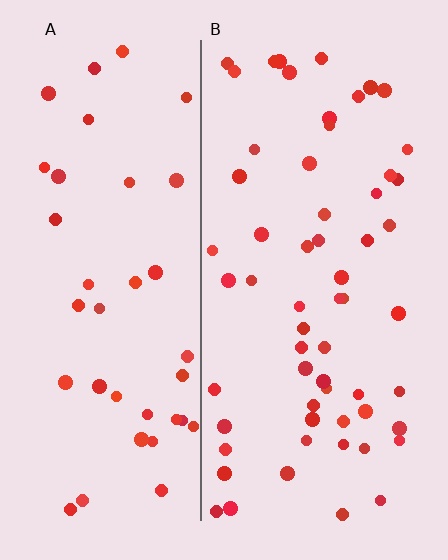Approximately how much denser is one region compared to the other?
Approximately 1.5× — region B over region A.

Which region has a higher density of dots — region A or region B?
B (the right).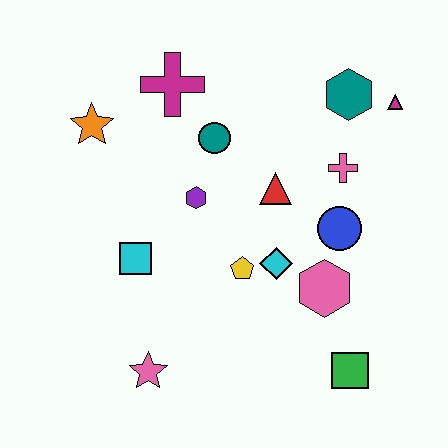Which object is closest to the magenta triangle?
The teal hexagon is closest to the magenta triangle.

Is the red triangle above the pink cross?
No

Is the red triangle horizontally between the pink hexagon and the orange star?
Yes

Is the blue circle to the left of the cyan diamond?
No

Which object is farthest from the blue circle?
The orange star is farthest from the blue circle.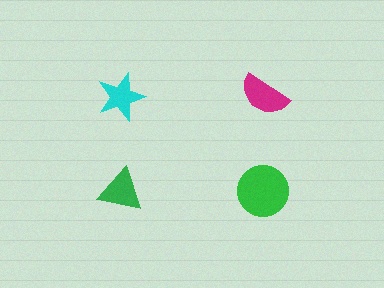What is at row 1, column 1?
A cyan star.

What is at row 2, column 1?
A green triangle.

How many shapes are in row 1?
2 shapes.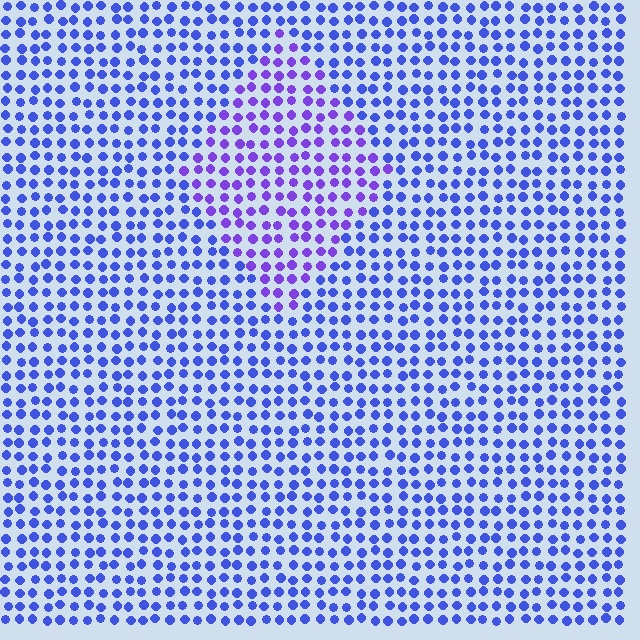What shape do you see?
I see a diamond.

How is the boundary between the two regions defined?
The boundary is defined purely by a slight shift in hue (about 31 degrees). Spacing, size, and orientation are identical on both sides.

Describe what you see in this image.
The image is filled with small blue elements in a uniform arrangement. A diamond-shaped region is visible where the elements are tinted to a slightly different hue, forming a subtle color boundary.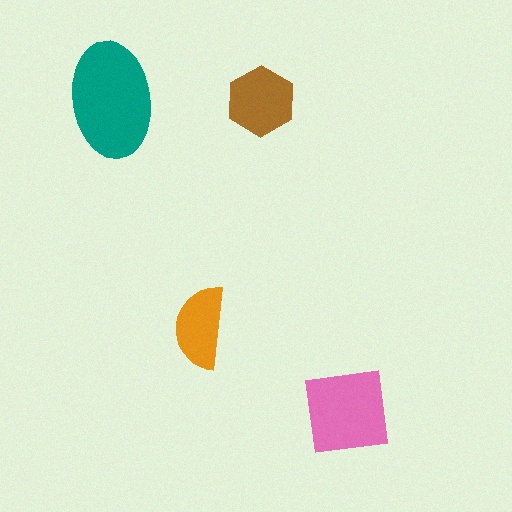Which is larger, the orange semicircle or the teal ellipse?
The teal ellipse.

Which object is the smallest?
The orange semicircle.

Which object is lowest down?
The pink square is bottommost.